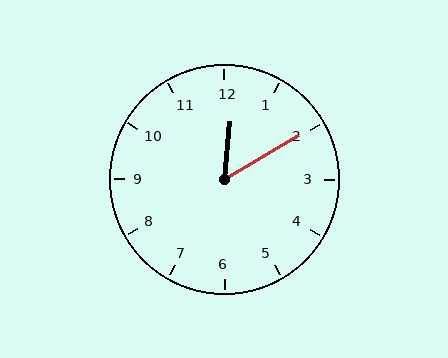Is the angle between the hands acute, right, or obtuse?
It is acute.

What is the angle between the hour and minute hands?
Approximately 55 degrees.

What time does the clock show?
12:10.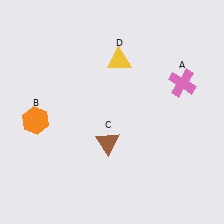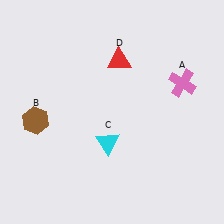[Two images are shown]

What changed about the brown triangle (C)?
In Image 1, C is brown. In Image 2, it changed to cyan.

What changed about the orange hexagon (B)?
In Image 1, B is orange. In Image 2, it changed to brown.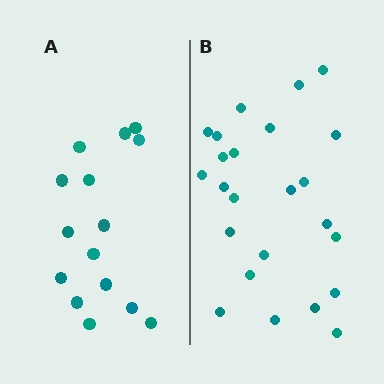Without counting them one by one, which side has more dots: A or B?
Region B (the right region) has more dots.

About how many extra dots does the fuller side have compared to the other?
Region B has roughly 8 or so more dots than region A.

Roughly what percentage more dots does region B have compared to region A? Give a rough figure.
About 60% more.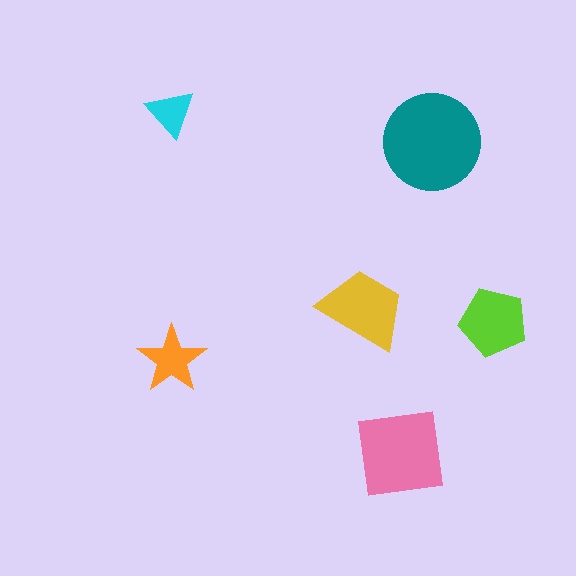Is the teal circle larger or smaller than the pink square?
Larger.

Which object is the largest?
The teal circle.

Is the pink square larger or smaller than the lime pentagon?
Larger.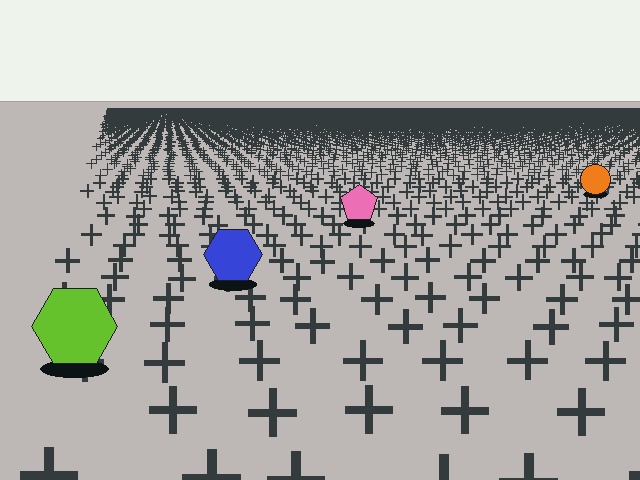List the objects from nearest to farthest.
From nearest to farthest: the lime hexagon, the blue hexagon, the pink pentagon, the orange circle.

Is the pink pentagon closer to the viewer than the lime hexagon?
No. The lime hexagon is closer — you can tell from the texture gradient: the ground texture is coarser near it.